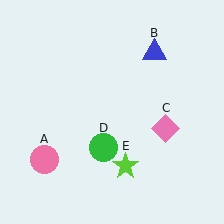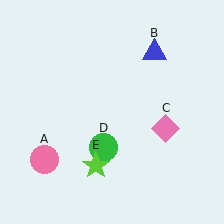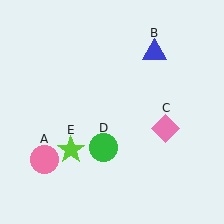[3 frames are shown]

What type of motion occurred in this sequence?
The lime star (object E) rotated clockwise around the center of the scene.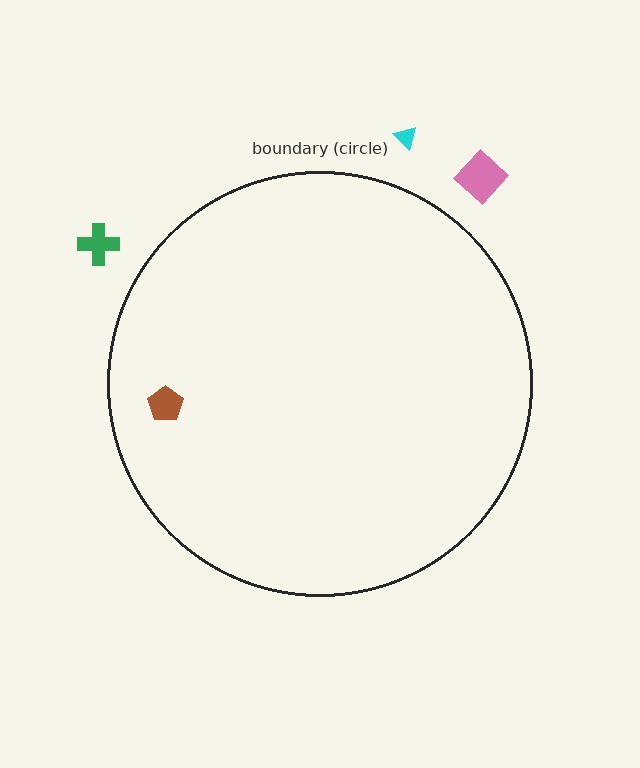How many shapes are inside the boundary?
1 inside, 3 outside.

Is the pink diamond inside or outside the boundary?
Outside.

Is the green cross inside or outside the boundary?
Outside.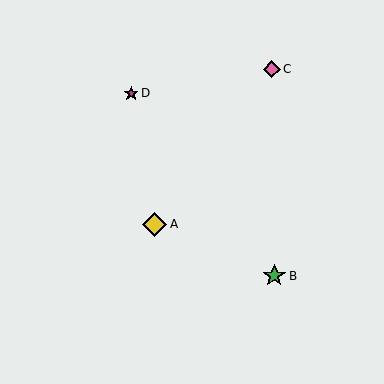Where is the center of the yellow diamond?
The center of the yellow diamond is at (155, 224).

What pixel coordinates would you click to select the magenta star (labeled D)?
Click at (131, 93) to select the magenta star D.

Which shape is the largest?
The yellow diamond (labeled A) is the largest.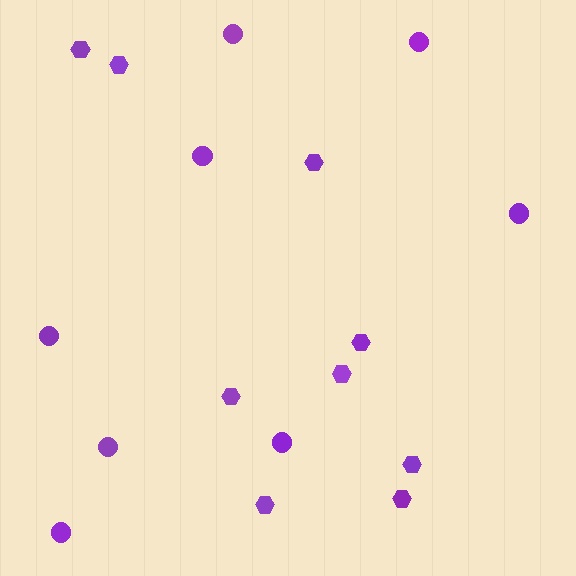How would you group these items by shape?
There are 2 groups: one group of hexagons (9) and one group of circles (8).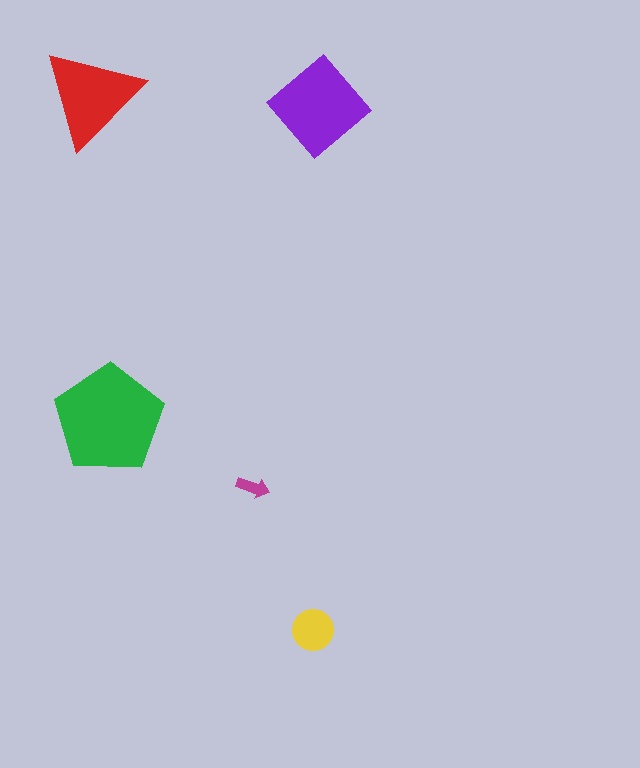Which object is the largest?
The green pentagon.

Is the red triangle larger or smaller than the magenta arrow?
Larger.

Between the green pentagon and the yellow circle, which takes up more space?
The green pentagon.